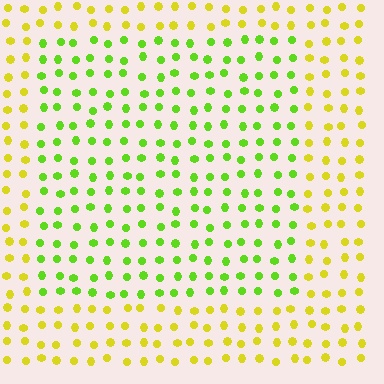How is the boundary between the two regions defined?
The boundary is defined purely by a slight shift in hue (about 41 degrees). Spacing, size, and orientation are identical on both sides.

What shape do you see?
I see a rectangle.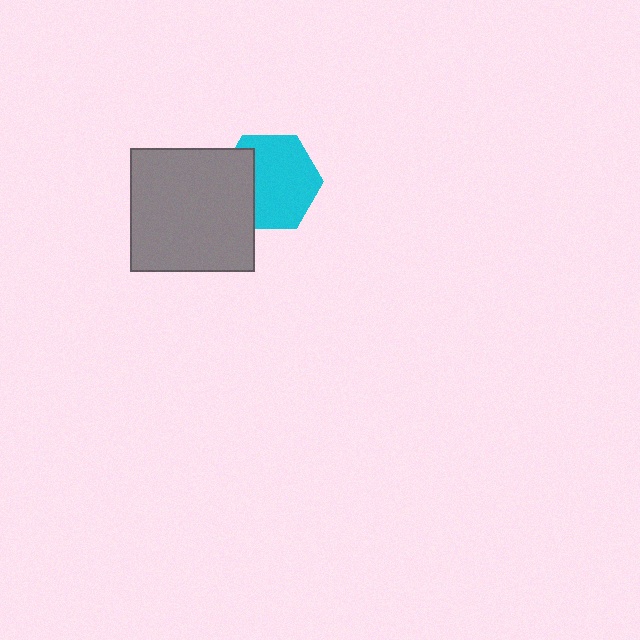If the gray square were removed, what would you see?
You would see the complete cyan hexagon.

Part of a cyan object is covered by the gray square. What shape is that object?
It is a hexagon.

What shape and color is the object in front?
The object in front is a gray square.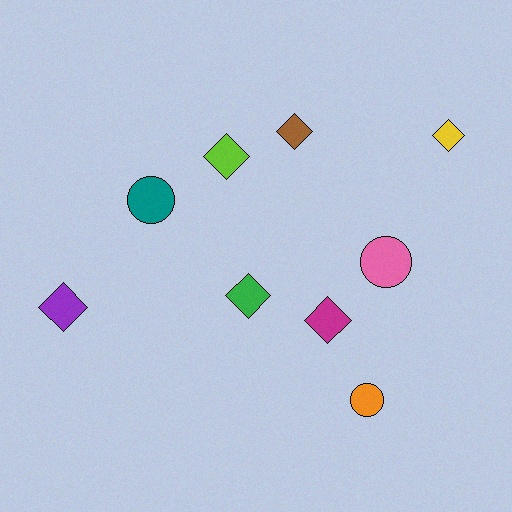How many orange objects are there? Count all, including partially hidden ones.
There is 1 orange object.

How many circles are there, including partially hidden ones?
There are 3 circles.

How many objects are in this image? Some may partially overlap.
There are 9 objects.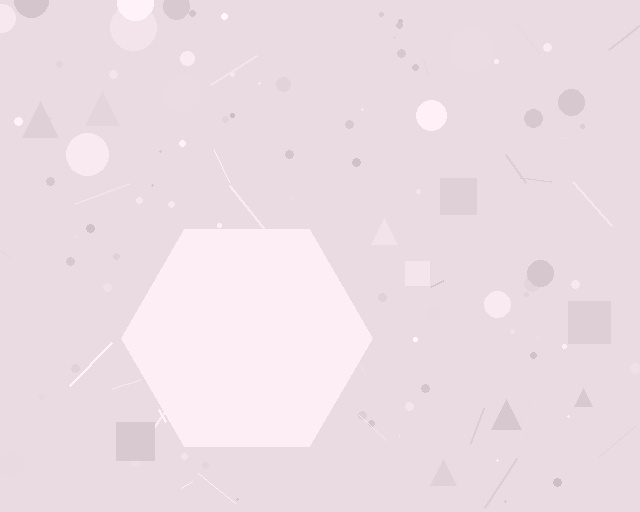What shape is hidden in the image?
A hexagon is hidden in the image.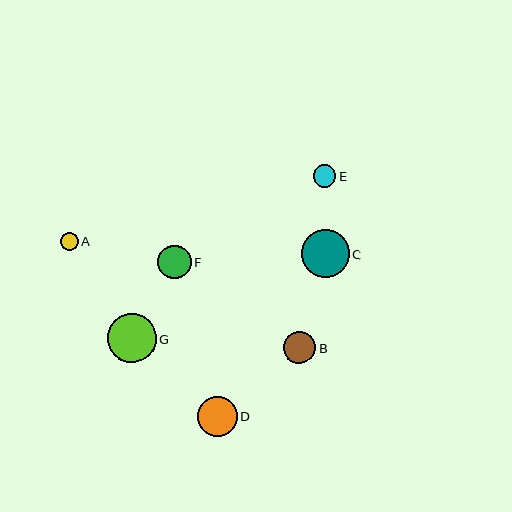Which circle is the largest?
Circle G is the largest with a size of approximately 49 pixels.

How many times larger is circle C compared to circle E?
Circle C is approximately 2.1 times the size of circle E.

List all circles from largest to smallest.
From largest to smallest: G, C, D, F, B, E, A.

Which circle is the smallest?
Circle A is the smallest with a size of approximately 17 pixels.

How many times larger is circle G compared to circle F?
Circle G is approximately 1.5 times the size of circle F.